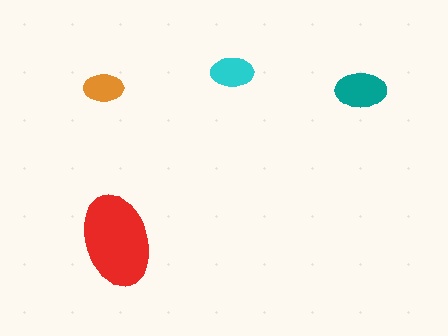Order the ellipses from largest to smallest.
the red one, the teal one, the cyan one, the orange one.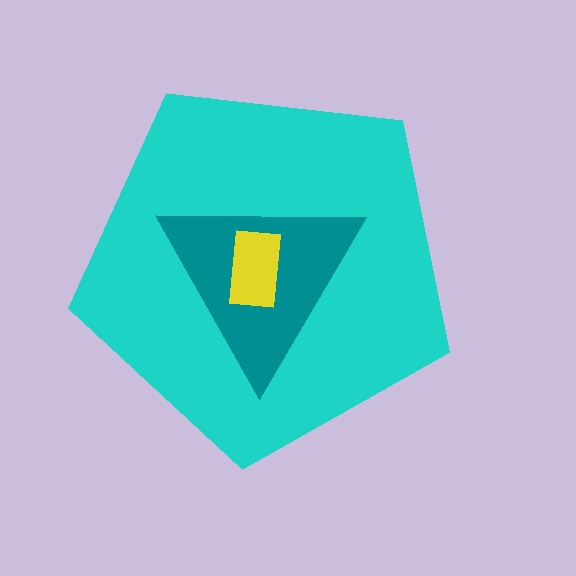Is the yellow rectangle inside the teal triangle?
Yes.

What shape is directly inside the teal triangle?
The yellow rectangle.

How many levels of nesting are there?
3.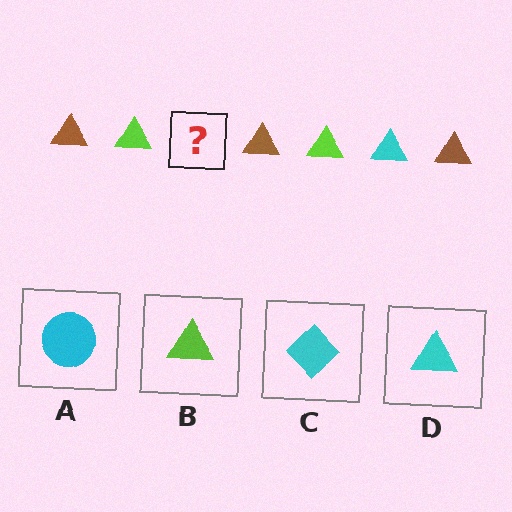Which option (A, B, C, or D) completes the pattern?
D.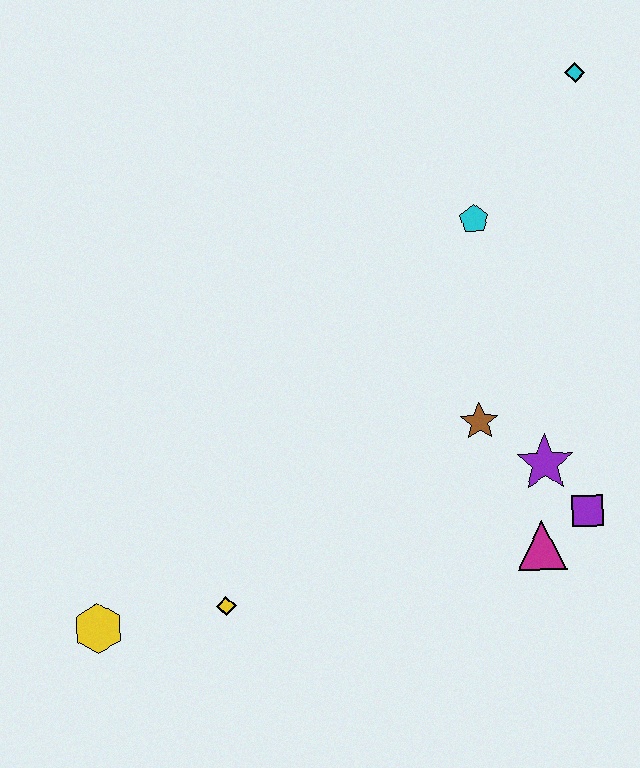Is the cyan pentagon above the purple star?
Yes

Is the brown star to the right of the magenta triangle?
No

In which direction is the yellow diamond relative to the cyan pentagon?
The yellow diamond is below the cyan pentagon.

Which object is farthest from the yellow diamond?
The cyan diamond is farthest from the yellow diamond.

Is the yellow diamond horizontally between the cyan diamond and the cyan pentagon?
No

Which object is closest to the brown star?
The purple star is closest to the brown star.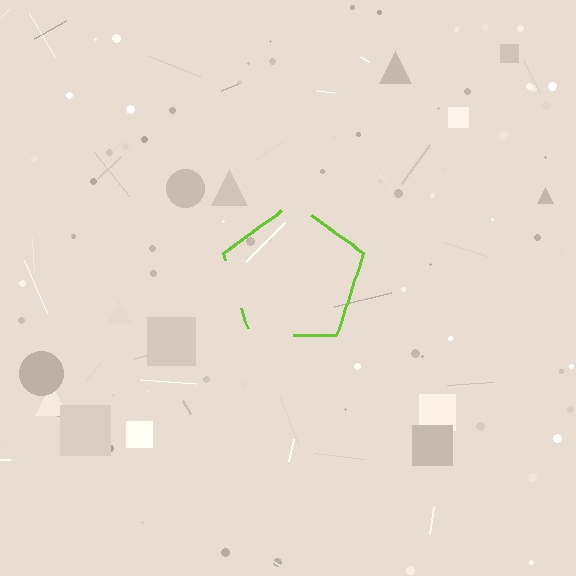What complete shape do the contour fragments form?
The contour fragments form a pentagon.